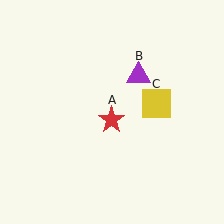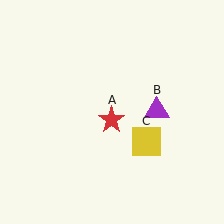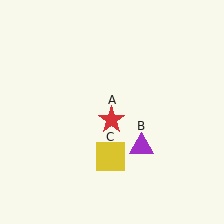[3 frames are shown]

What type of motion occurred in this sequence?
The purple triangle (object B), yellow square (object C) rotated clockwise around the center of the scene.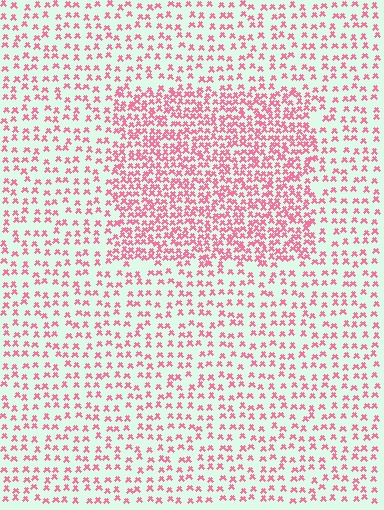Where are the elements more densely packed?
The elements are more densely packed inside the rectangle boundary.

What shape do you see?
I see a rectangle.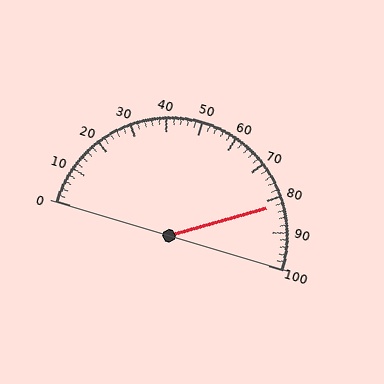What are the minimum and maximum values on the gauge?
The gauge ranges from 0 to 100.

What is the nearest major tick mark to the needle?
The nearest major tick mark is 80.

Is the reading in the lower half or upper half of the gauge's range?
The reading is in the upper half of the range (0 to 100).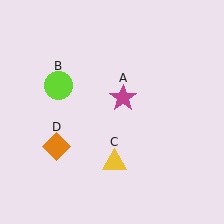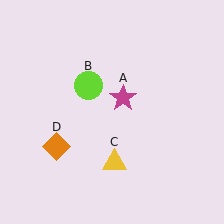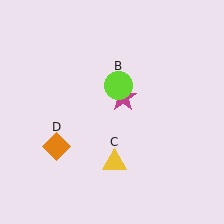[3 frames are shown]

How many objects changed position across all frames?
1 object changed position: lime circle (object B).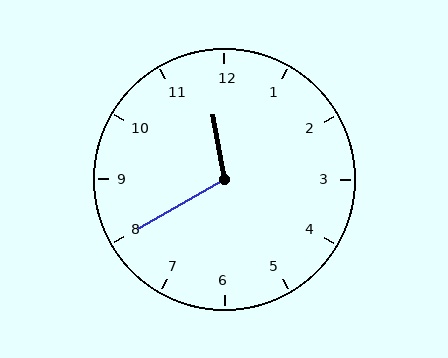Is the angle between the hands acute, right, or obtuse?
It is obtuse.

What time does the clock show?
11:40.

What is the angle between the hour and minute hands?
Approximately 110 degrees.